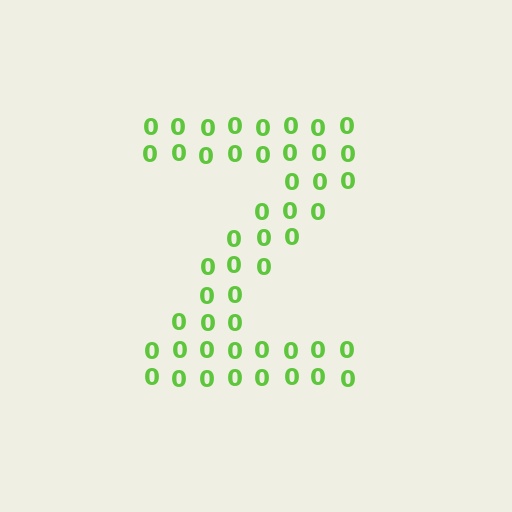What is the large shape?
The large shape is the letter Z.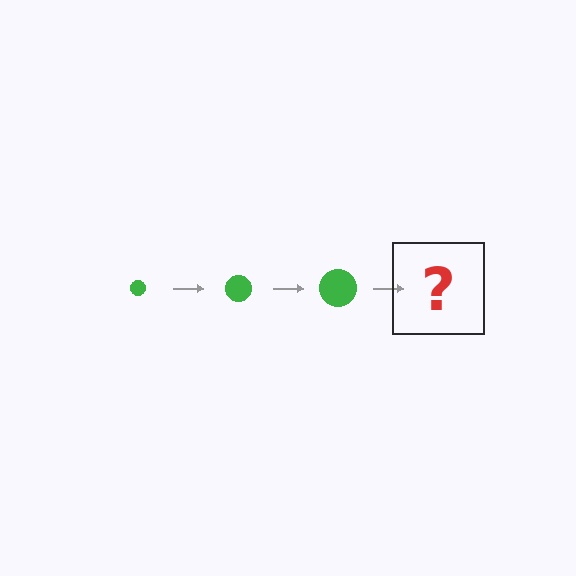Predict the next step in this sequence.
The next step is a green circle, larger than the previous one.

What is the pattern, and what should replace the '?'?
The pattern is that the circle gets progressively larger each step. The '?' should be a green circle, larger than the previous one.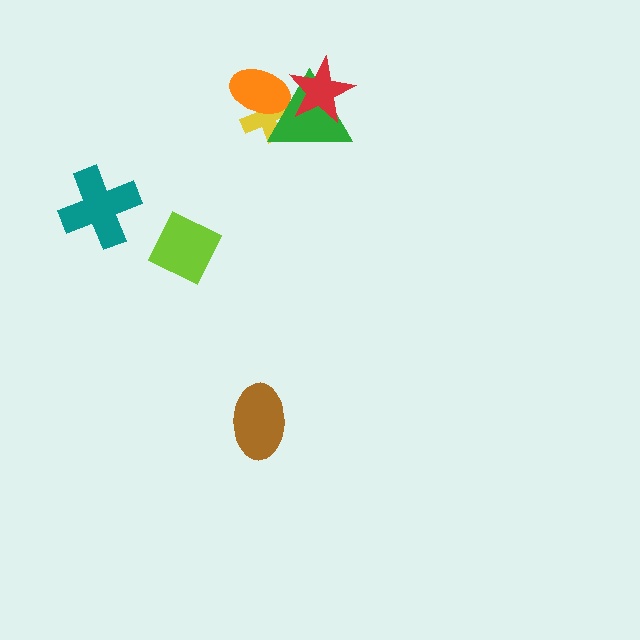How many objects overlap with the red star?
1 object overlaps with the red star.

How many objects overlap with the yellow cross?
2 objects overlap with the yellow cross.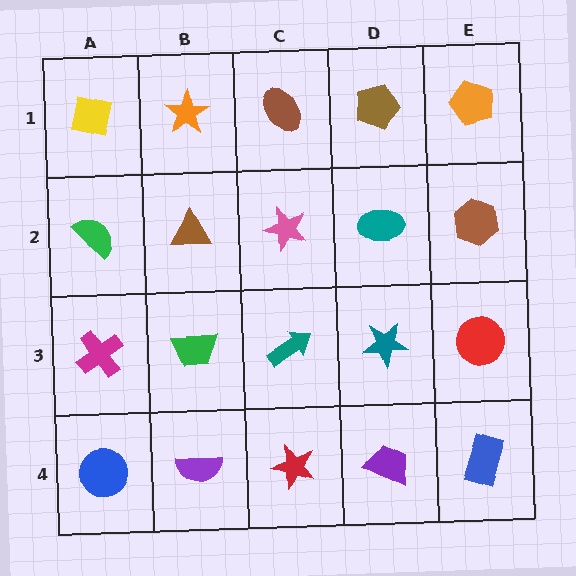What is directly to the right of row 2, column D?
A brown hexagon.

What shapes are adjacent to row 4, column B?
A green trapezoid (row 3, column B), a blue circle (row 4, column A), a red star (row 4, column C).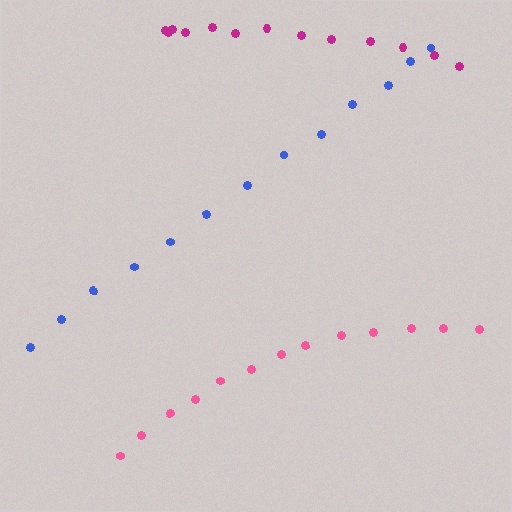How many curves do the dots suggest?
There are 3 distinct paths.